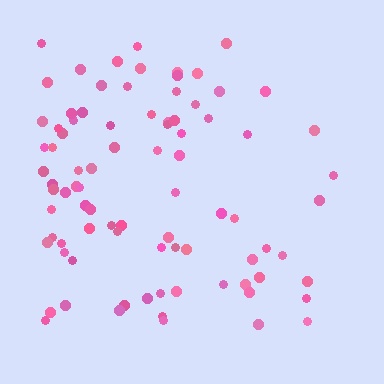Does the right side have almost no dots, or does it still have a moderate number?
Still a moderate number, just noticeably fewer than the left.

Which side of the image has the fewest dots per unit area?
The right.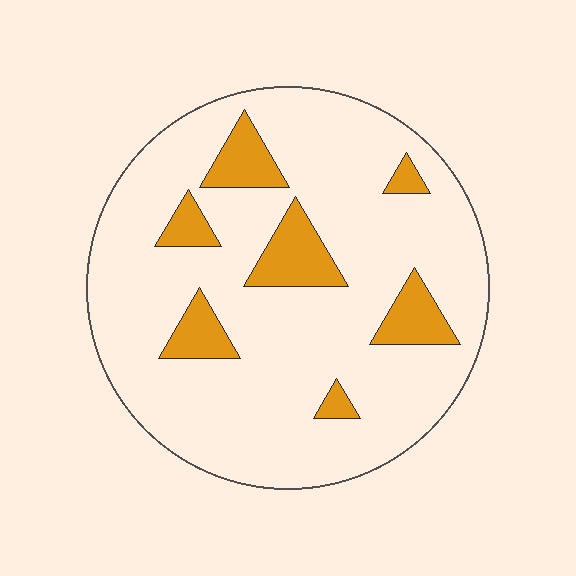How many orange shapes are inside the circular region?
7.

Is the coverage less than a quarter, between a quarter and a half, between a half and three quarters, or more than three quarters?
Less than a quarter.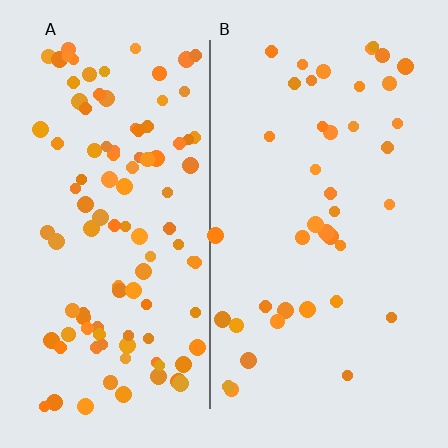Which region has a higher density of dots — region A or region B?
A (the left).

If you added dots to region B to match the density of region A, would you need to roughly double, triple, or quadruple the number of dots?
Approximately triple.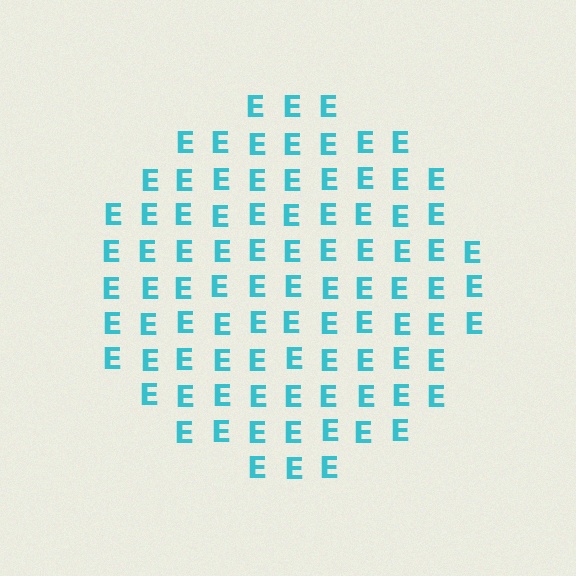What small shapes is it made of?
It is made of small letter E's.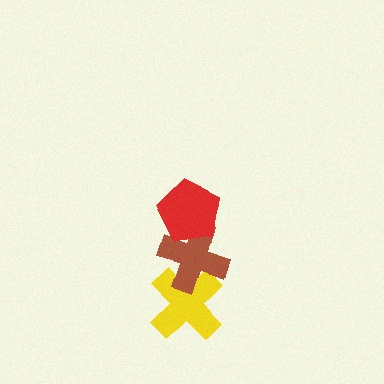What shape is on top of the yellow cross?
The brown cross is on top of the yellow cross.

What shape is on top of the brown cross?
The red pentagon is on top of the brown cross.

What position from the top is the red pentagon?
The red pentagon is 1st from the top.